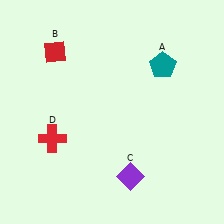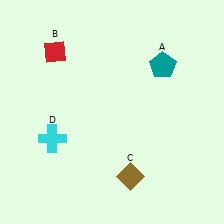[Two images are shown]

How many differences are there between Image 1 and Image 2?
There are 2 differences between the two images.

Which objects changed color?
C changed from purple to brown. D changed from red to cyan.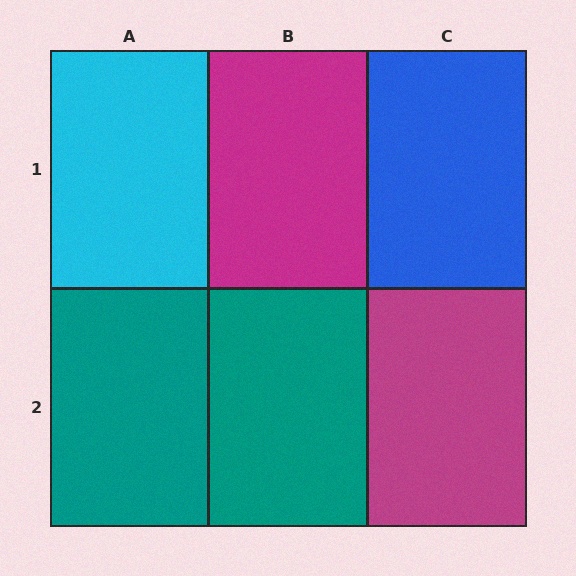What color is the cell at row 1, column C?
Blue.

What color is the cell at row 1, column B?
Magenta.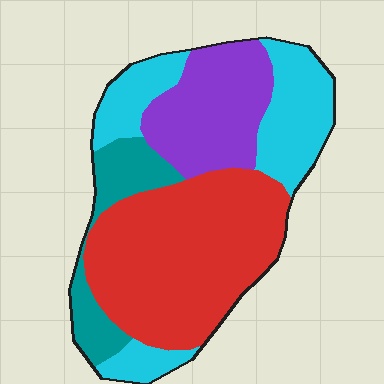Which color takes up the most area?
Red, at roughly 40%.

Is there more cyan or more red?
Red.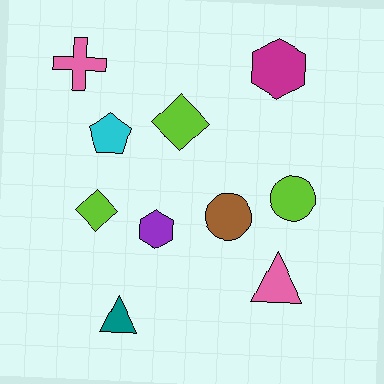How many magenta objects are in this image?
There is 1 magenta object.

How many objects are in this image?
There are 10 objects.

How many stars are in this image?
There are no stars.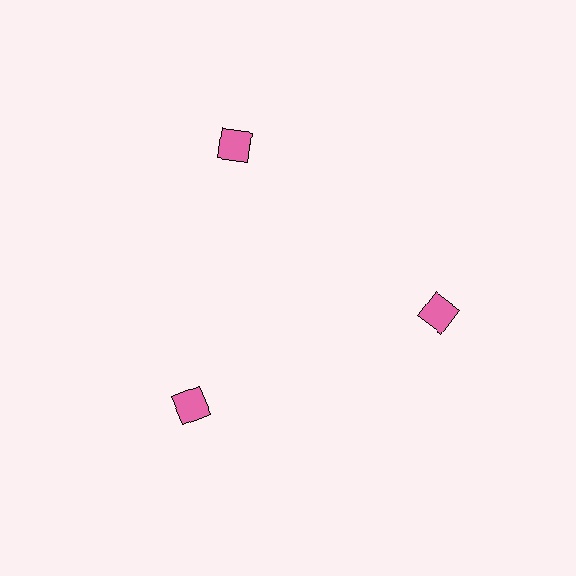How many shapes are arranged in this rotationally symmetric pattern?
There are 3 shapes, arranged in 3 groups of 1.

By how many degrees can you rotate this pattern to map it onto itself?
The pattern maps onto itself every 120 degrees of rotation.